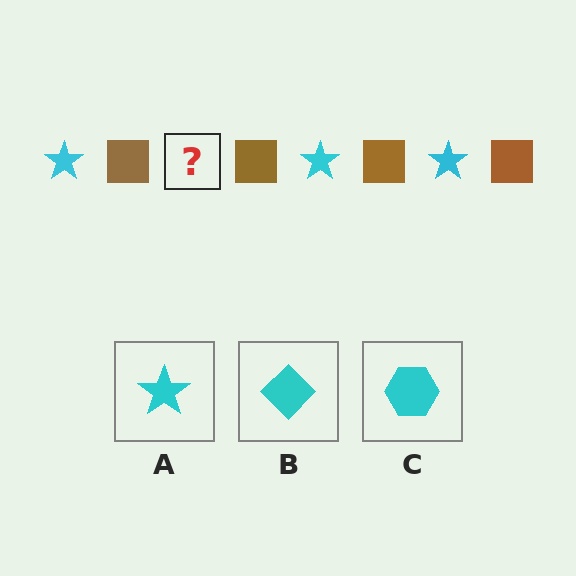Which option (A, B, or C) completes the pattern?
A.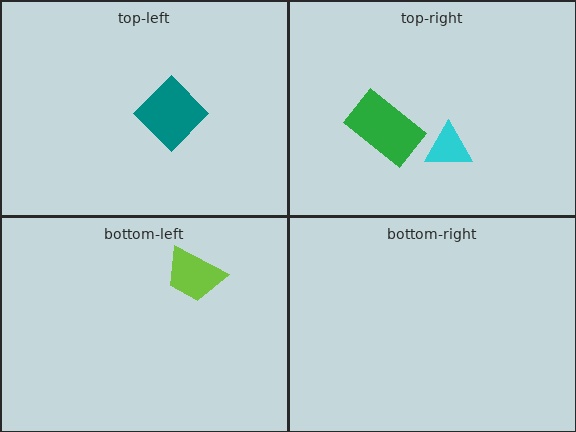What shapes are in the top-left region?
The teal diamond.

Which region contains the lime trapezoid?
The bottom-left region.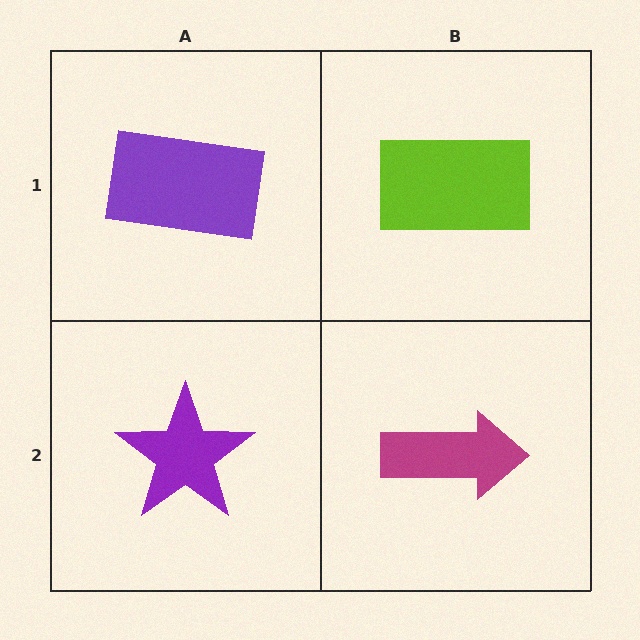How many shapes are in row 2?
2 shapes.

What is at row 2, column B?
A magenta arrow.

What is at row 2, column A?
A purple star.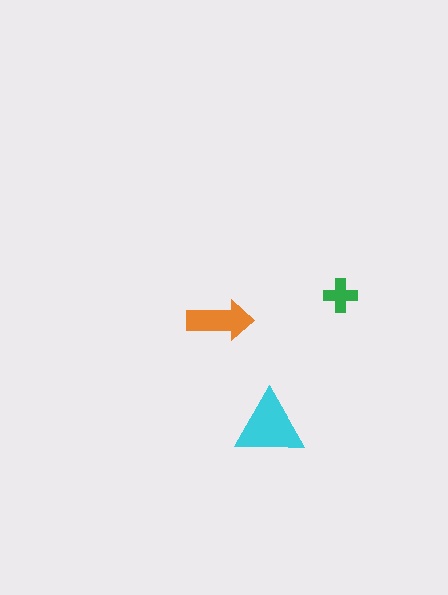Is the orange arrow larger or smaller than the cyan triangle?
Smaller.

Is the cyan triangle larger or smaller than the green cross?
Larger.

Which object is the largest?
The cyan triangle.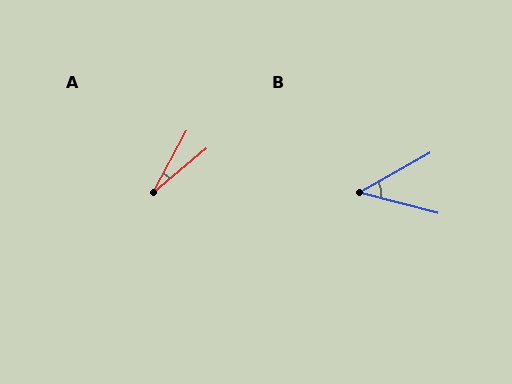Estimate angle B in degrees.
Approximately 43 degrees.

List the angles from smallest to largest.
A (22°), B (43°).